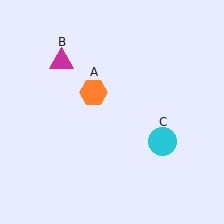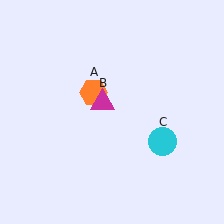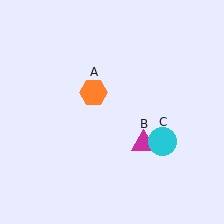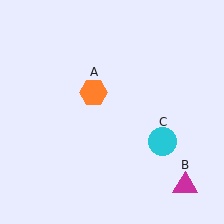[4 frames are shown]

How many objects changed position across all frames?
1 object changed position: magenta triangle (object B).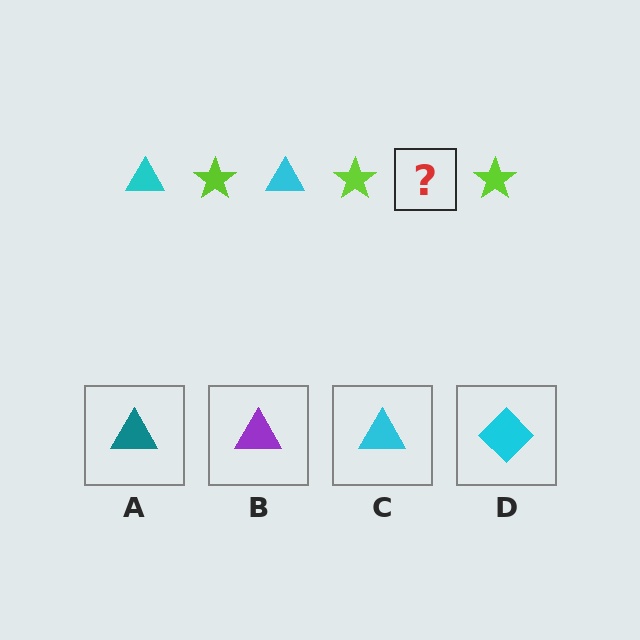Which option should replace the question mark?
Option C.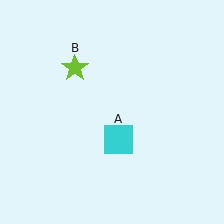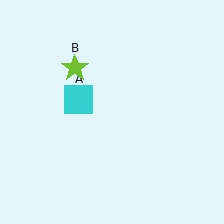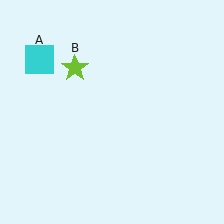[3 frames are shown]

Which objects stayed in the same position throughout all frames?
Lime star (object B) remained stationary.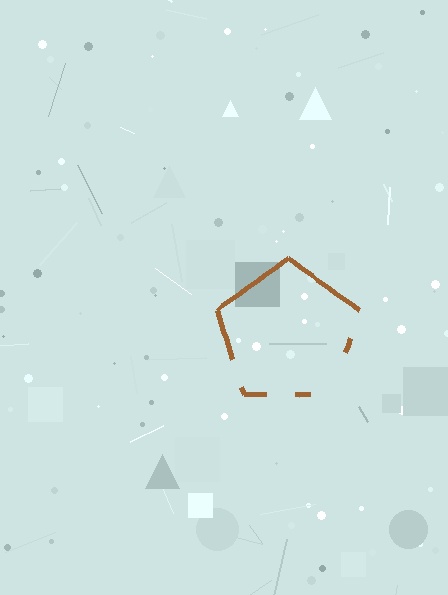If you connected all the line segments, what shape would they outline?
They would outline a pentagon.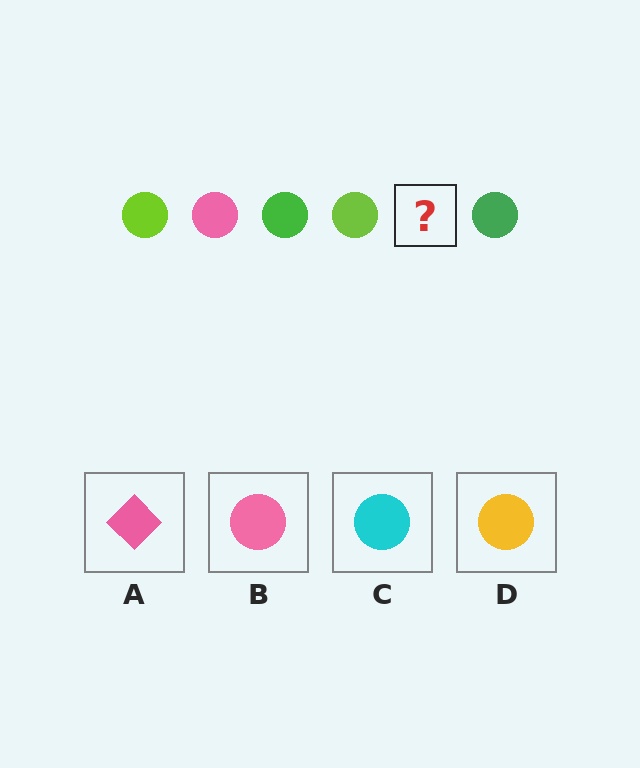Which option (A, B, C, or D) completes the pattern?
B.